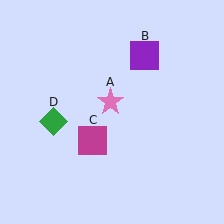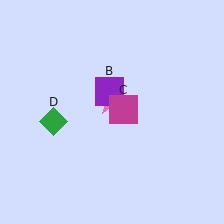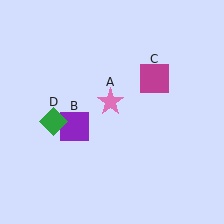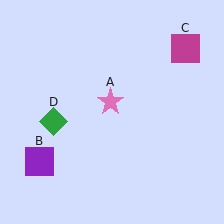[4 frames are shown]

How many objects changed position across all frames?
2 objects changed position: purple square (object B), magenta square (object C).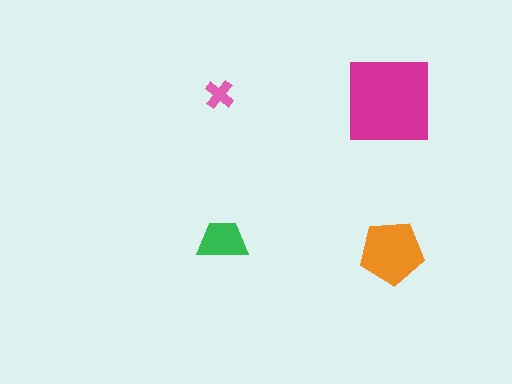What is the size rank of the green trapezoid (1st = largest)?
3rd.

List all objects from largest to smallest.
The magenta square, the orange pentagon, the green trapezoid, the pink cross.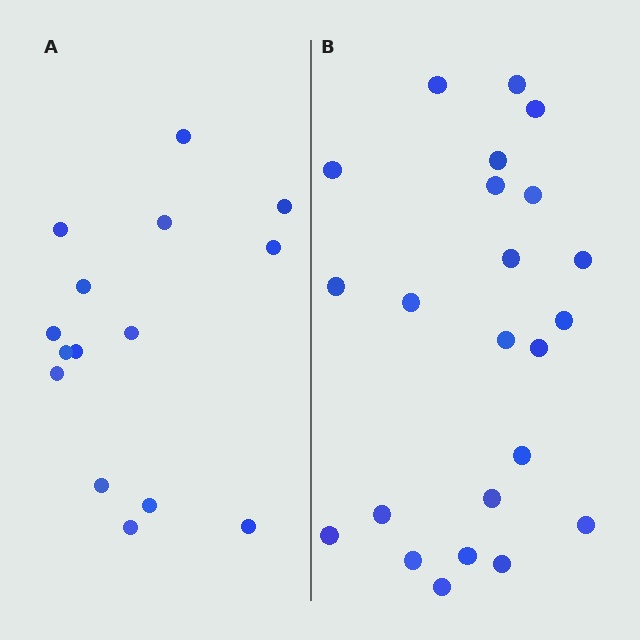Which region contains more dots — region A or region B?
Region B (the right region) has more dots.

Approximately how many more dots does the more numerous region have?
Region B has roughly 8 or so more dots than region A.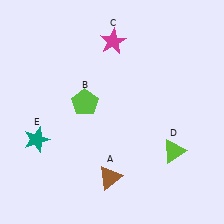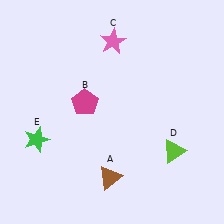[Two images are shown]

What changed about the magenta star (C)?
In Image 1, C is magenta. In Image 2, it changed to pink.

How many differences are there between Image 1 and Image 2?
There are 3 differences between the two images.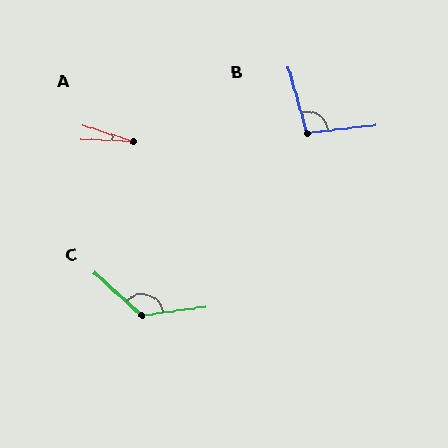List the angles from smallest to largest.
A (15°), B (100°), C (130°).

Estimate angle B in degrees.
Approximately 100 degrees.